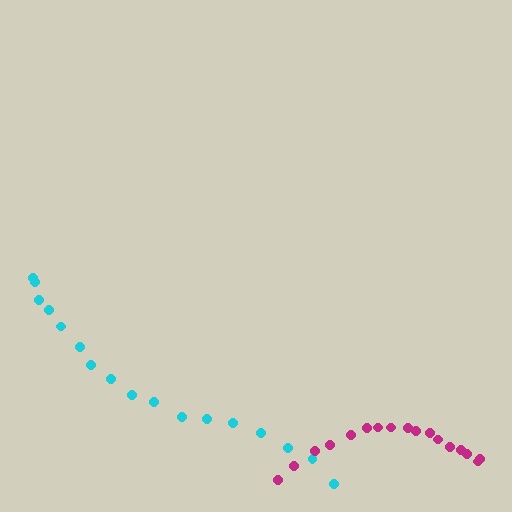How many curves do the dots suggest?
There are 2 distinct paths.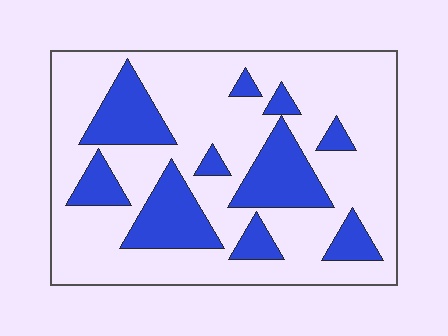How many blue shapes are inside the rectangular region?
10.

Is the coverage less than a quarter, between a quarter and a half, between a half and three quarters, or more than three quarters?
Between a quarter and a half.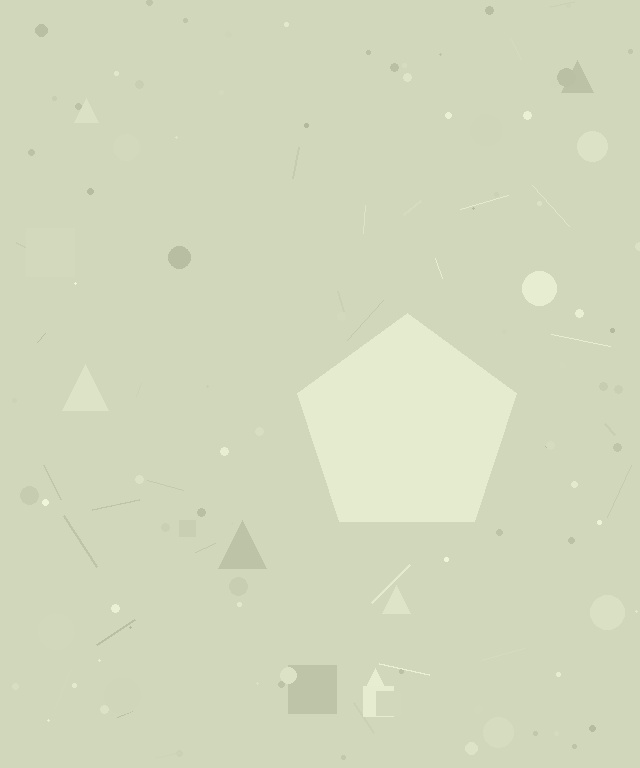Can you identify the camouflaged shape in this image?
The camouflaged shape is a pentagon.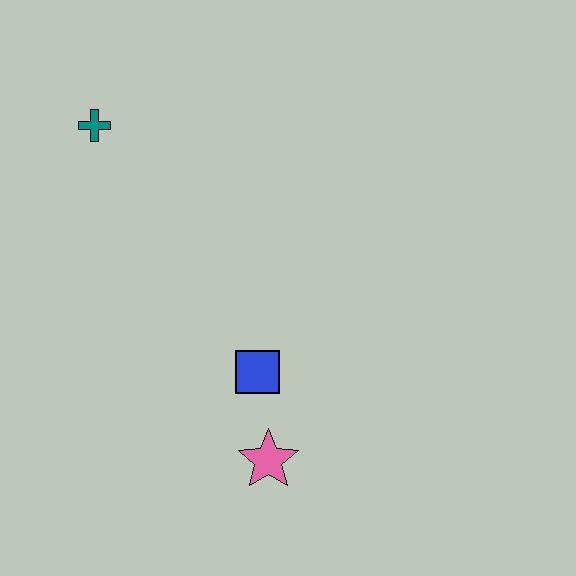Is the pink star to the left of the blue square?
No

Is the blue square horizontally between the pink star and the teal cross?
Yes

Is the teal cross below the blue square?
No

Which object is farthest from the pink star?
The teal cross is farthest from the pink star.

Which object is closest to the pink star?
The blue square is closest to the pink star.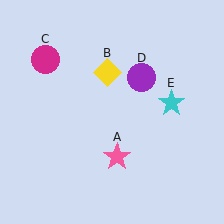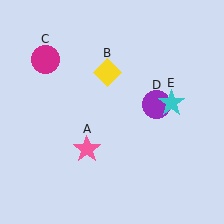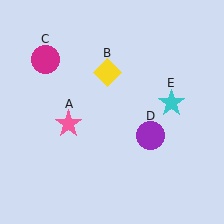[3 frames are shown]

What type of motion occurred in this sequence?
The pink star (object A), purple circle (object D) rotated clockwise around the center of the scene.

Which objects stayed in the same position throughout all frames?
Yellow diamond (object B) and magenta circle (object C) and cyan star (object E) remained stationary.